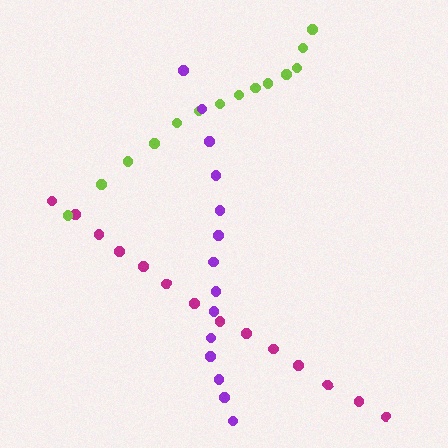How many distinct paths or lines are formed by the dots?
There are 3 distinct paths.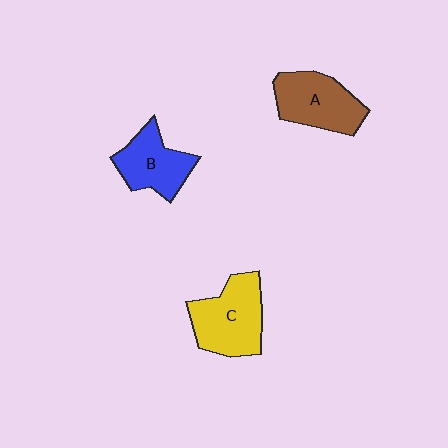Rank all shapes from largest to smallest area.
From largest to smallest: C (yellow), A (brown), B (blue).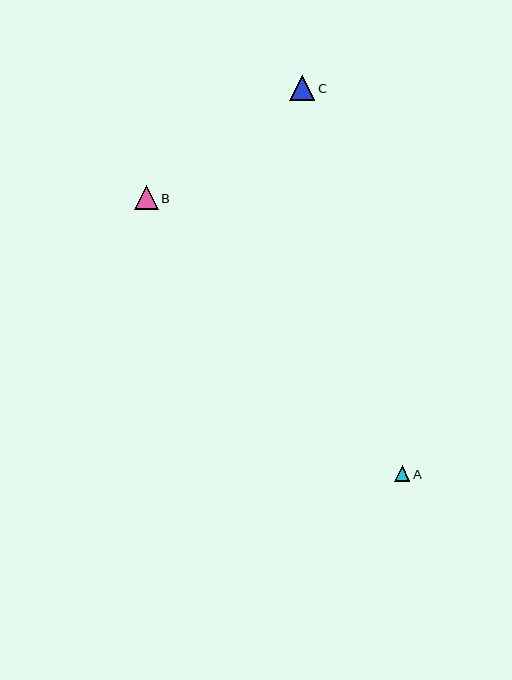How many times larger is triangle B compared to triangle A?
Triangle B is approximately 1.5 times the size of triangle A.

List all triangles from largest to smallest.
From largest to smallest: C, B, A.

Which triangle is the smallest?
Triangle A is the smallest with a size of approximately 16 pixels.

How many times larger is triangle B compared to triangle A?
Triangle B is approximately 1.5 times the size of triangle A.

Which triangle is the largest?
Triangle C is the largest with a size of approximately 25 pixels.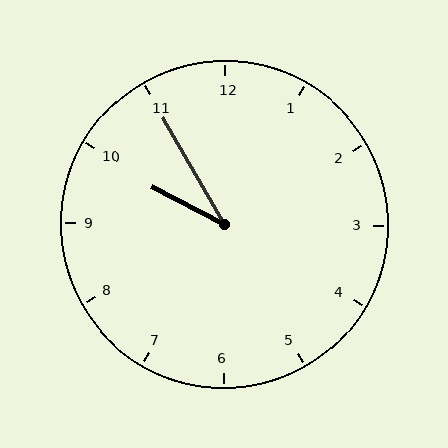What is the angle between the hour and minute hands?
Approximately 32 degrees.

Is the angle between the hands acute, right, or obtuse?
It is acute.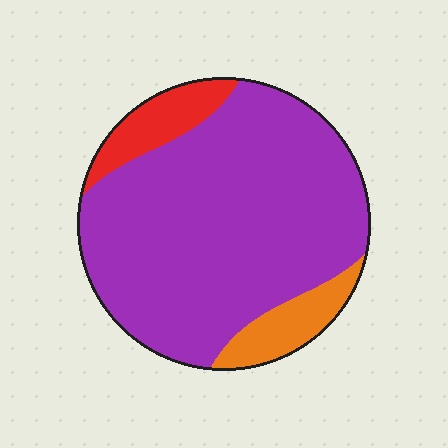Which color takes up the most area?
Purple, at roughly 80%.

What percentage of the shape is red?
Red covers 10% of the shape.